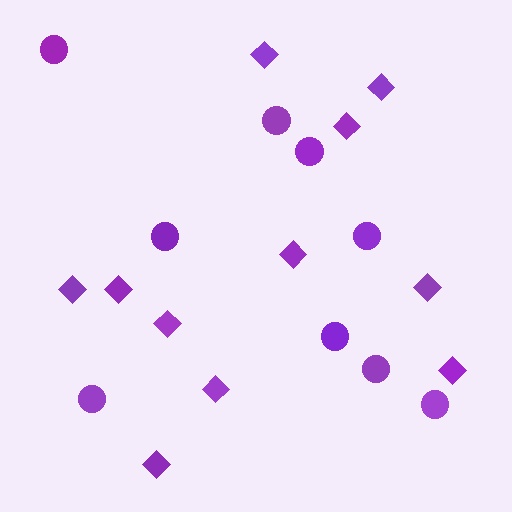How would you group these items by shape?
There are 2 groups: one group of circles (9) and one group of diamonds (11).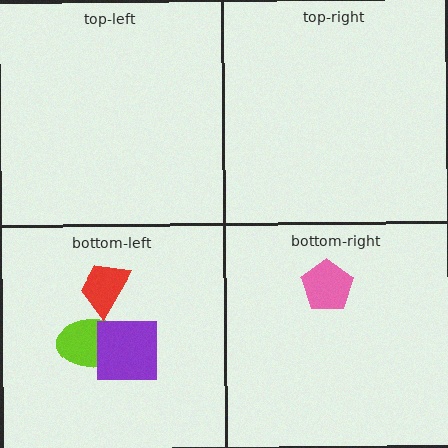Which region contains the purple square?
The bottom-left region.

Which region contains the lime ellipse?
The bottom-left region.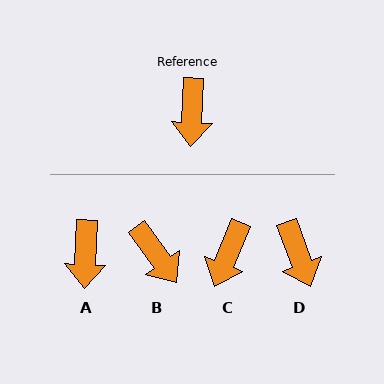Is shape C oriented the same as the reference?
No, it is off by about 20 degrees.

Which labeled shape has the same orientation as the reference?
A.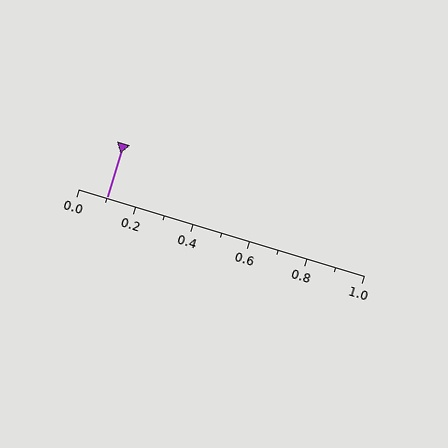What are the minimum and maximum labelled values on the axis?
The axis runs from 0.0 to 1.0.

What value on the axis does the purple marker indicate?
The marker indicates approximately 0.1.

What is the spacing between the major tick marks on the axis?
The major ticks are spaced 0.2 apart.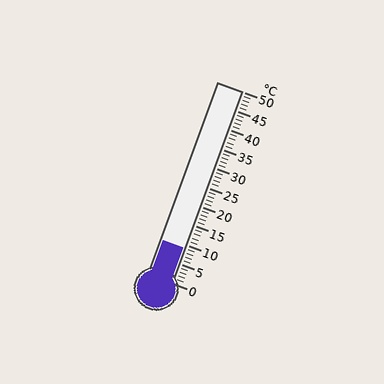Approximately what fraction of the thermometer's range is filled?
The thermometer is filled to approximately 20% of its range.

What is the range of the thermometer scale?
The thermometer scale ranges from 0°C to 50°C.